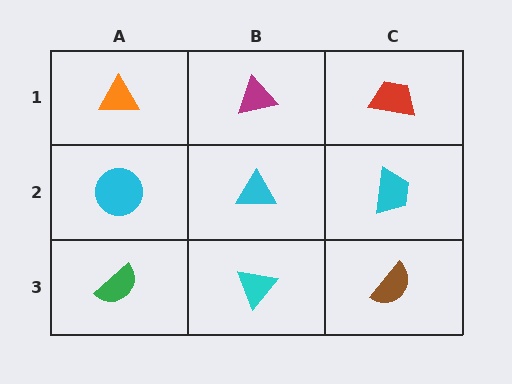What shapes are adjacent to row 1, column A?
A cyan circle (row 2, column A), a magenta triangle (row 1, column B).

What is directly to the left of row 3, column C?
A cyan triangle.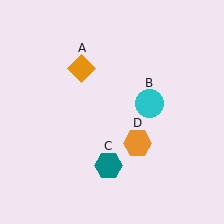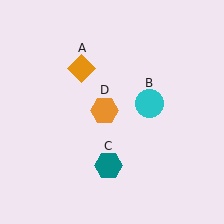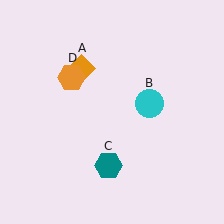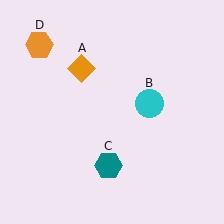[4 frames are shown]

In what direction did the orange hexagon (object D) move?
The orange hexagon (object D) moved up and to the left.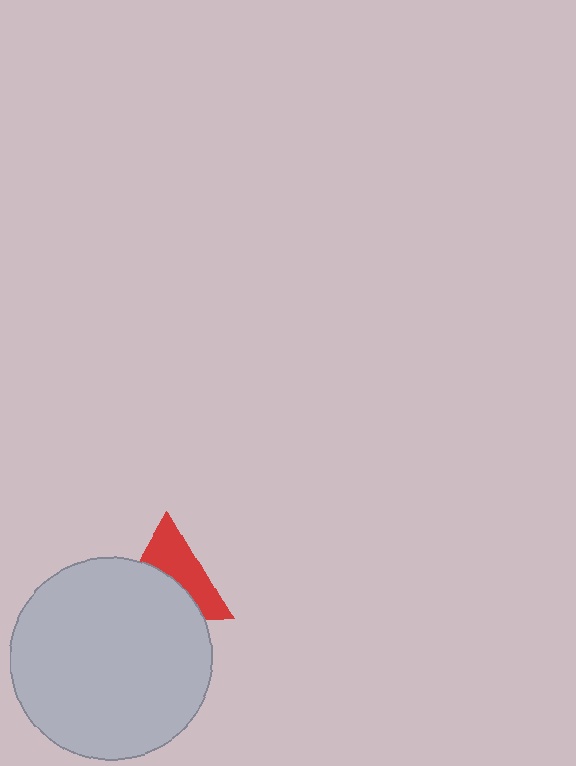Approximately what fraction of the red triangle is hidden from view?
Roughly 51% of the red triangle is hidden behind the light gray circle.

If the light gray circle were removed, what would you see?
You would see the complete red triangle.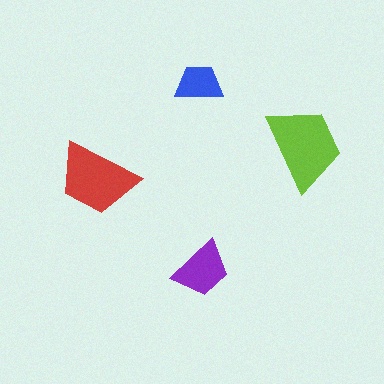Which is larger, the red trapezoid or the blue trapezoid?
The red one.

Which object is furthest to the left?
The red trapezoid is leftmost.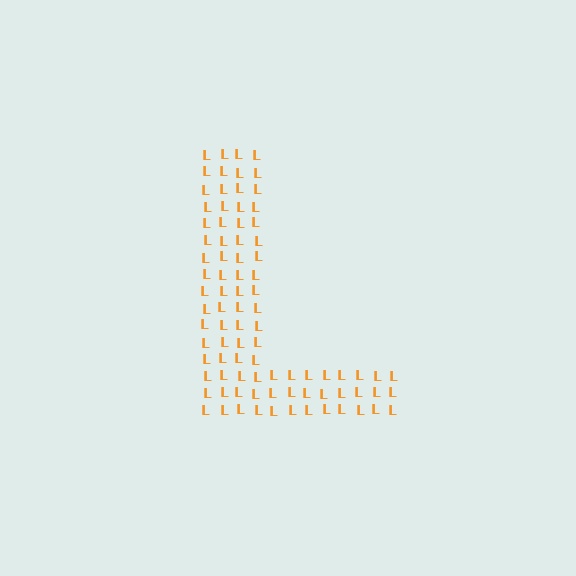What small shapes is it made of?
It is made of small letter L's.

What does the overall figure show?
The overall figure shows the letter L.